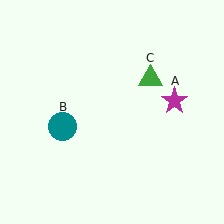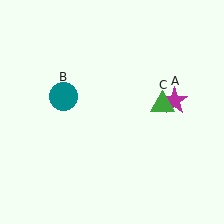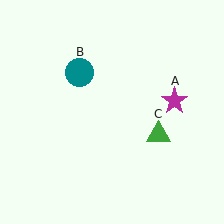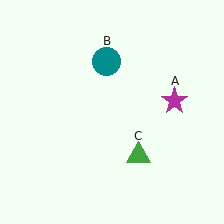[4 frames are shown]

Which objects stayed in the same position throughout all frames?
Magenta star (object A) remained stationary.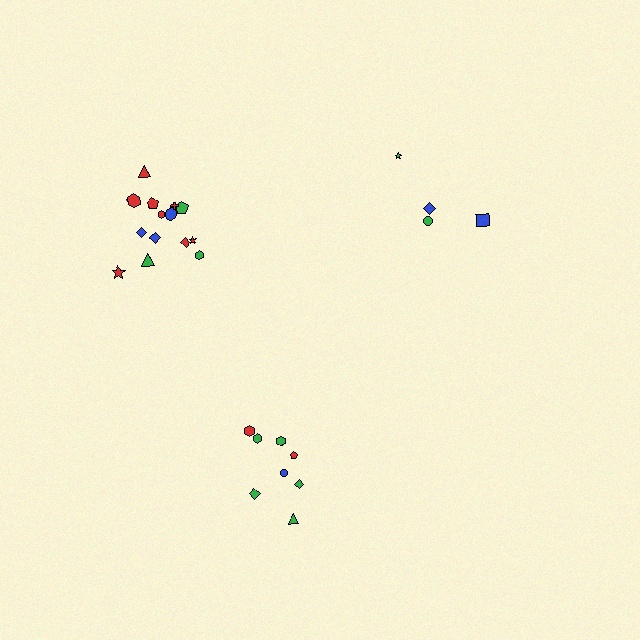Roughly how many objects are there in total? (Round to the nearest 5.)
Roughly 25 objects in total.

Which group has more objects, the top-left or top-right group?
The top-left group.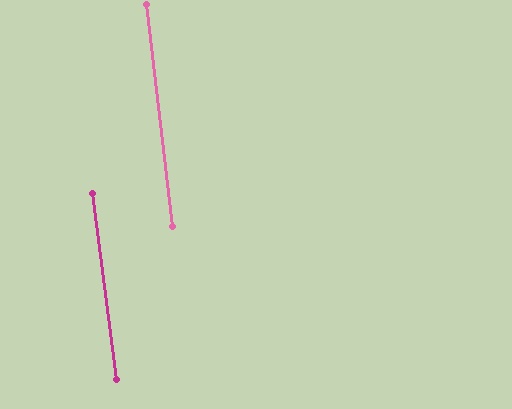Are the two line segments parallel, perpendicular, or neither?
Parallel — their directions differ by only 0.6°.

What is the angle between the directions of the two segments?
Approximately 1 degree.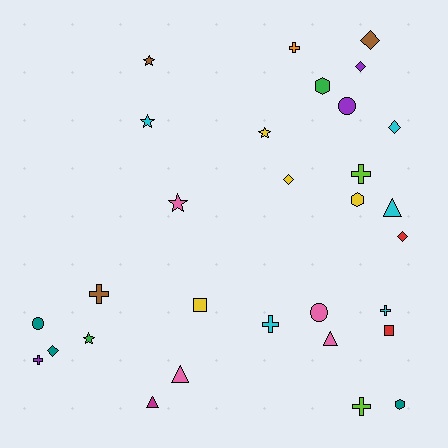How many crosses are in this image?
There are 7 crosses.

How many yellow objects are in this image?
There are 4 yellow objects.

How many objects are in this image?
There are 30 objects.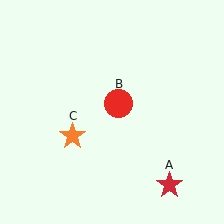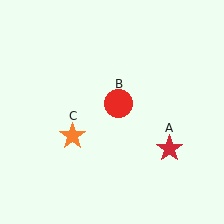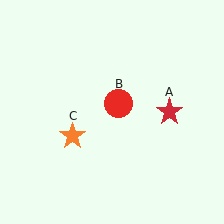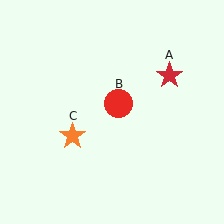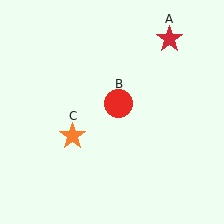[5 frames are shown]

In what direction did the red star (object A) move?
The red star (object A) moved up.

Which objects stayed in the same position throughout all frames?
Red circle (object B) and orange star (object C) remained stationary.